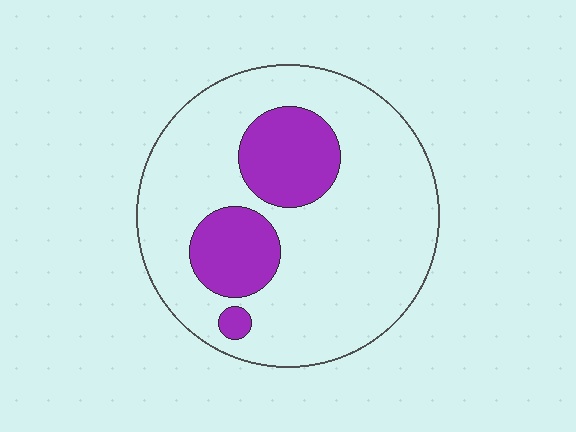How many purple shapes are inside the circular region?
3.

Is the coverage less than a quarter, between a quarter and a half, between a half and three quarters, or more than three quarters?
Less than a quarter.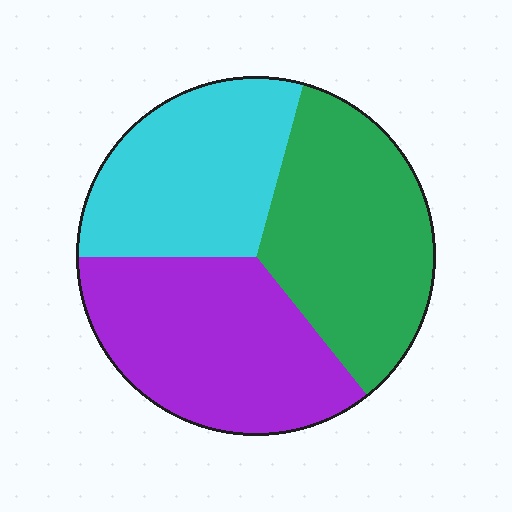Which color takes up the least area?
Cyan, at roughly 30%.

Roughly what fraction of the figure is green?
Green covers around 35% of the figure.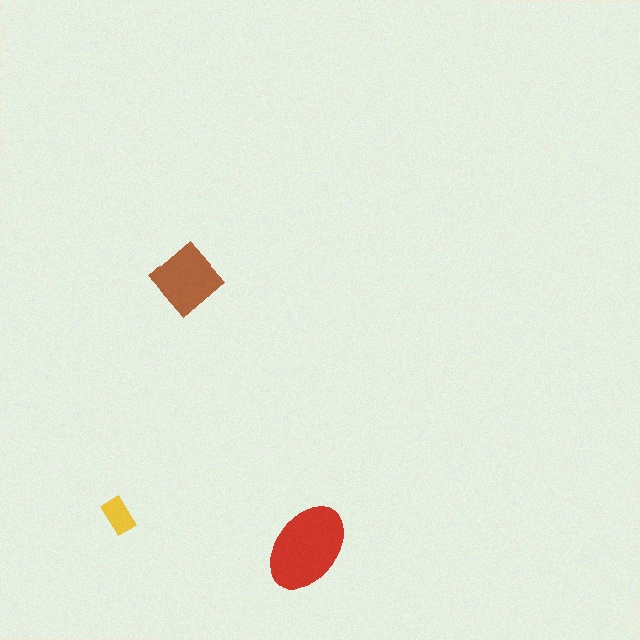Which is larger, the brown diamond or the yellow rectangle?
The brown diamond.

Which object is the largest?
The red ellipse.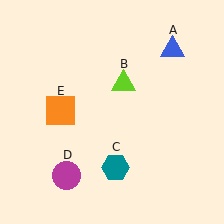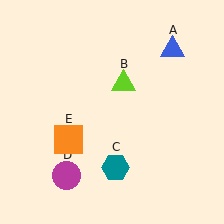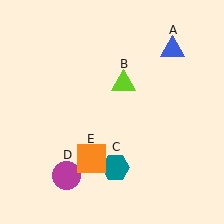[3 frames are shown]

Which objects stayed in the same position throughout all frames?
Blue triangle (object A) and lime triangle (object B) and teal hexagon (object C) and magenta circle (object D) remained stationary.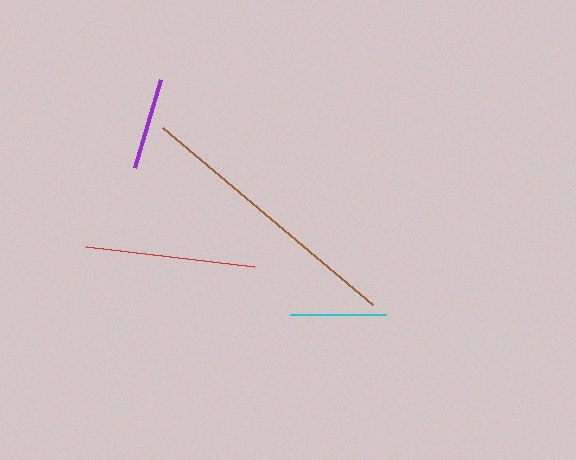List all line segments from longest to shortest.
From longest to shortest: brown, red, cyan, purple.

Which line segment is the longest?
The brown line is the longest at approximately 275 pixels.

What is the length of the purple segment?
The purple segment is approximately 92 pixels long.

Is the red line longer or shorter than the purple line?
The red line is longer than the purple line.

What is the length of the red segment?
The red segment is approximately 169 pixels long.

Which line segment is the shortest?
The purple line is the shortest at approximately 92 pixels.